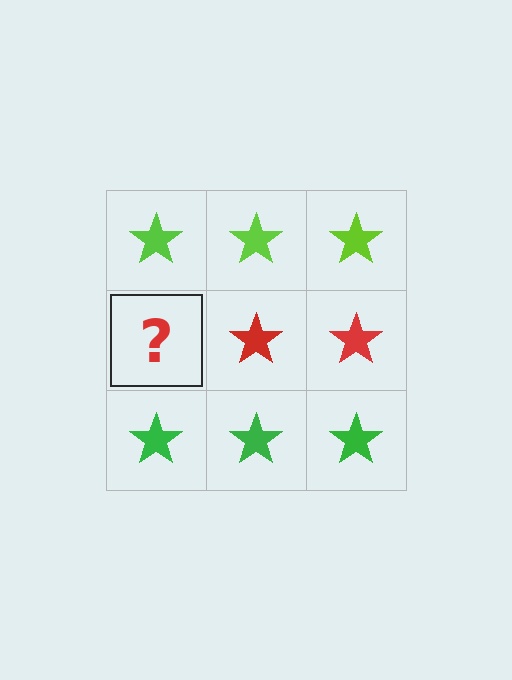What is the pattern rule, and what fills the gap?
The rule is that each row has a consistent color. The gap should be filled with a red star.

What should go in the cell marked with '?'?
The missing cell should contain a red star.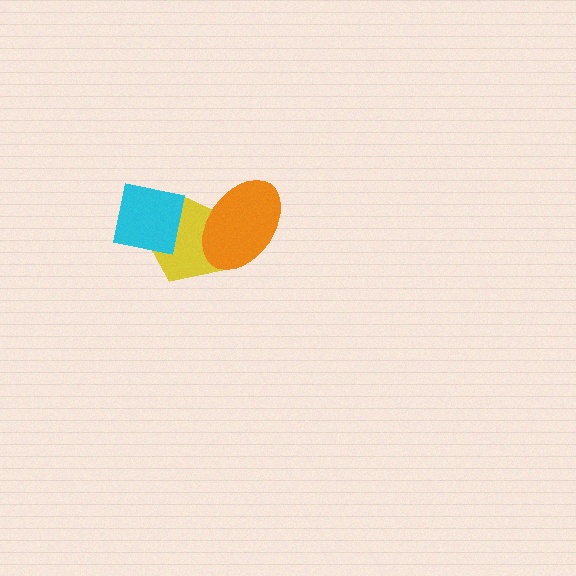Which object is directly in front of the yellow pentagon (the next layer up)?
The cyan square is directly in front of the yellow pentagon.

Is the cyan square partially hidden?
No, no other shape covers it.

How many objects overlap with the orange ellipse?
1 object overlaps with the orange ellipse.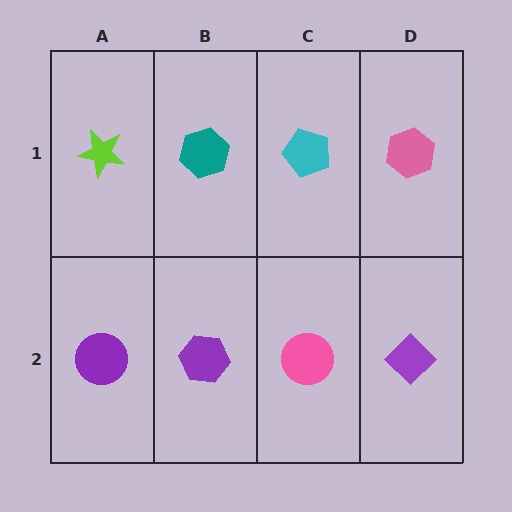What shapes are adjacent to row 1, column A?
A purple circle (row 2, column A), a teal hexagon (row 1, column B).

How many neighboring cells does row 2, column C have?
3.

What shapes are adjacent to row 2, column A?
A lime star (row 1, column A), a purple hexagon (row 2, column B).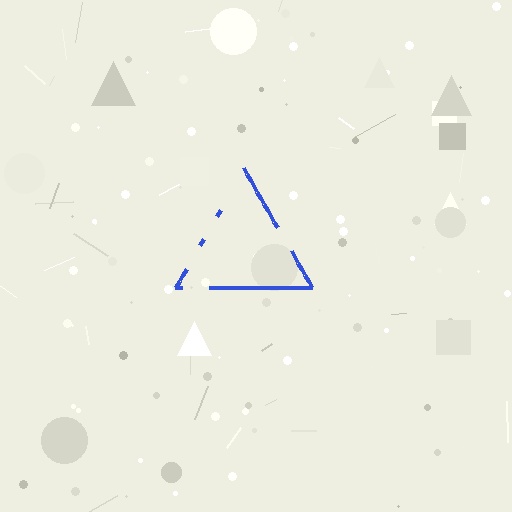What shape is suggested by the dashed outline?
The dashed outline suggests a triangle.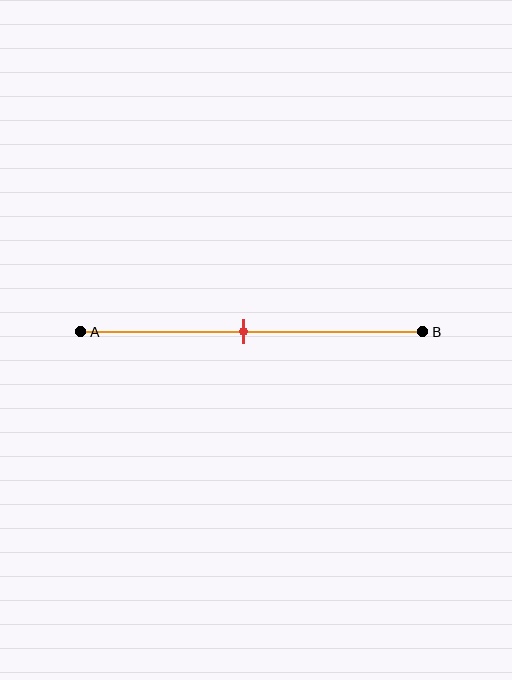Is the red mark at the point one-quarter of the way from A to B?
No, the mark is at about 50% from A, not at the 25% one-quarter point.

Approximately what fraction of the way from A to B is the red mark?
The red mark is approximately 50% of the way from A to B.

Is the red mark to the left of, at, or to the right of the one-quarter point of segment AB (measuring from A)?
The red mark is to the right of the one-quarter point of segment AB.